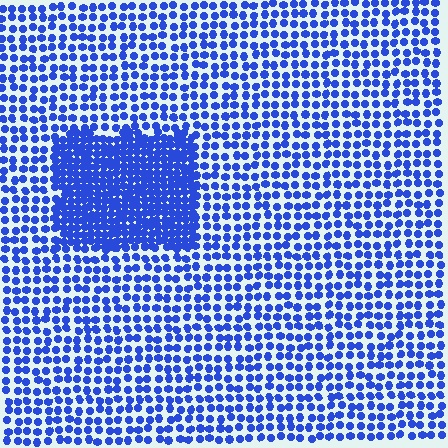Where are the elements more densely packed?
The elements are more densely packed inside the rectangle boundary.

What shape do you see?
I see a rectangle.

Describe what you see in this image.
The image contains small blue elements arranged at two different densities. A rectangle-shaped region is visible where the elements are more densely packed than the surrounding area.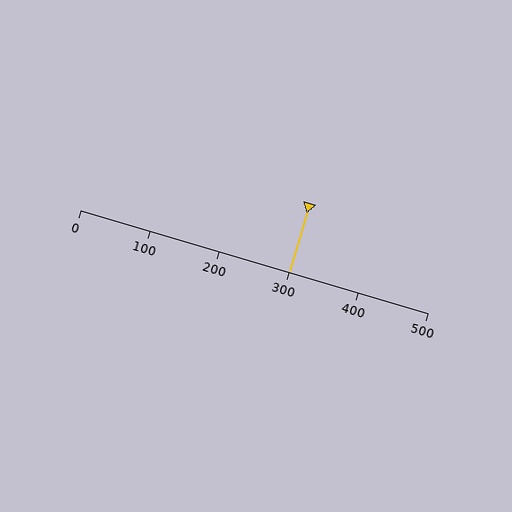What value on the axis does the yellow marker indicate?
The marker indicates approximately 300.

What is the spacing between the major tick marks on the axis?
The major ticks are spaced 100 apart.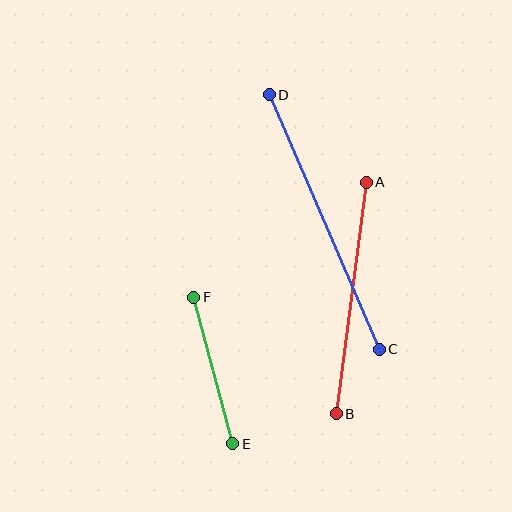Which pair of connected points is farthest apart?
Points C and D are farthest apart.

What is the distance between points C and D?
The distance is approximately 277 pixels.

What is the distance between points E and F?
The distance is approximately 152 pixels.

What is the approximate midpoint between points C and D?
The midpoint is at approximately (324, 222) pixels.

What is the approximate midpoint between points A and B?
The midpoint is at approximately (351, 298) pixels.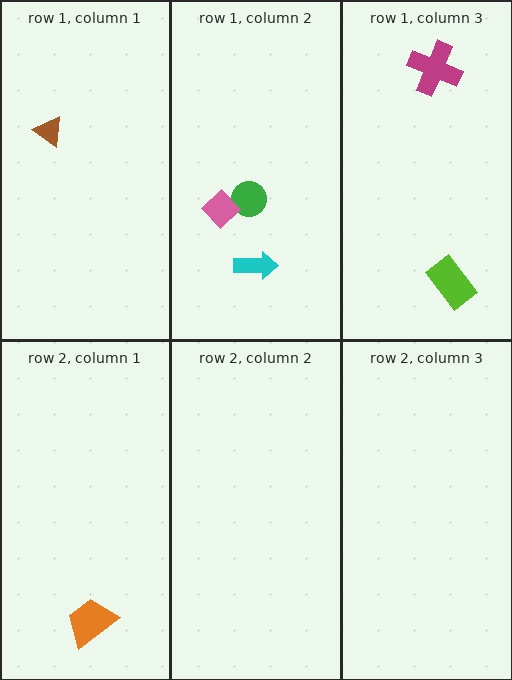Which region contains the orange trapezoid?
The row 2, column 1 region.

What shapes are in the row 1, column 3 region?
The lime rectangle, the magenta cross.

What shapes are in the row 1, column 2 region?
The green circle, the cyan arrow, the pink diamond.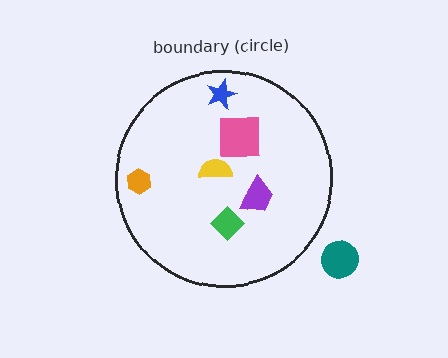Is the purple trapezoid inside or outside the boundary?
Inside.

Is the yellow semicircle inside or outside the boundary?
Inside.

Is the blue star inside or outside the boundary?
Inside.